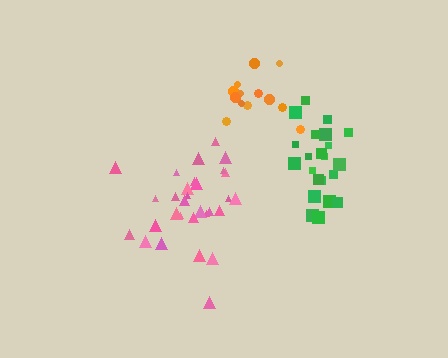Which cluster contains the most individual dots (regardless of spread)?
Pink (30).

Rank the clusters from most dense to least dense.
pink, orange, green.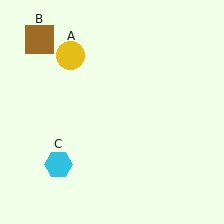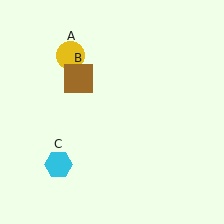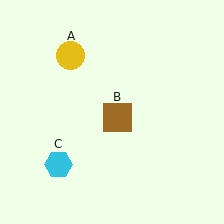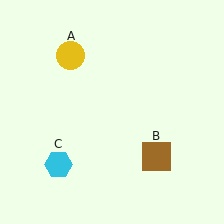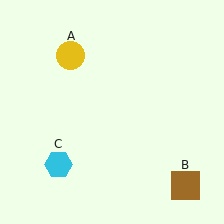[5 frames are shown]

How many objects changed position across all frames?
1 object changed position: brown square (object B).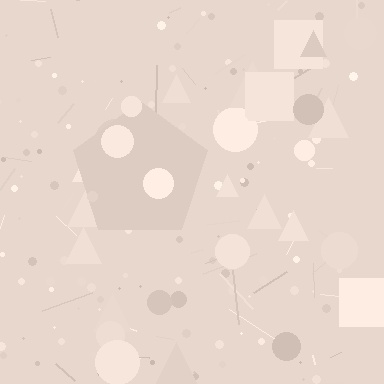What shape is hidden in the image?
A pentagon is hidden in the image.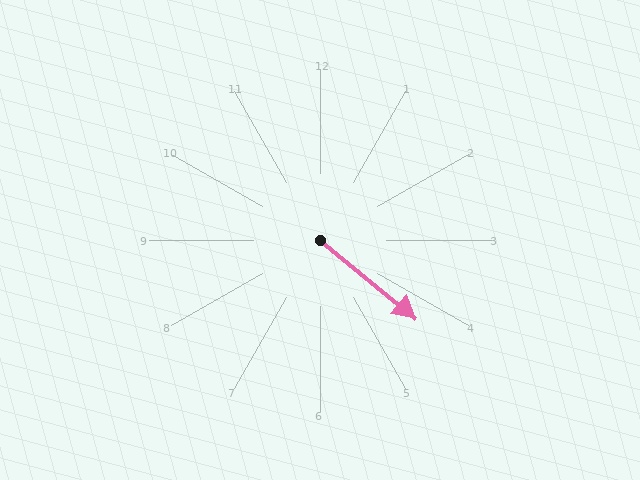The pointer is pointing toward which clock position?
Roughly 4 o'clock.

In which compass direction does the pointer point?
Southeast.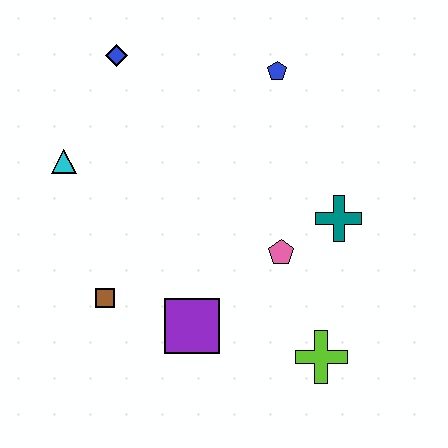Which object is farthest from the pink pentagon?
The blue diamond is farthest from the pink pentagon.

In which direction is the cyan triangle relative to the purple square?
The cyan triangle is above the purple square.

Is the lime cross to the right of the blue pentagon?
Yes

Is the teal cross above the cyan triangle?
No